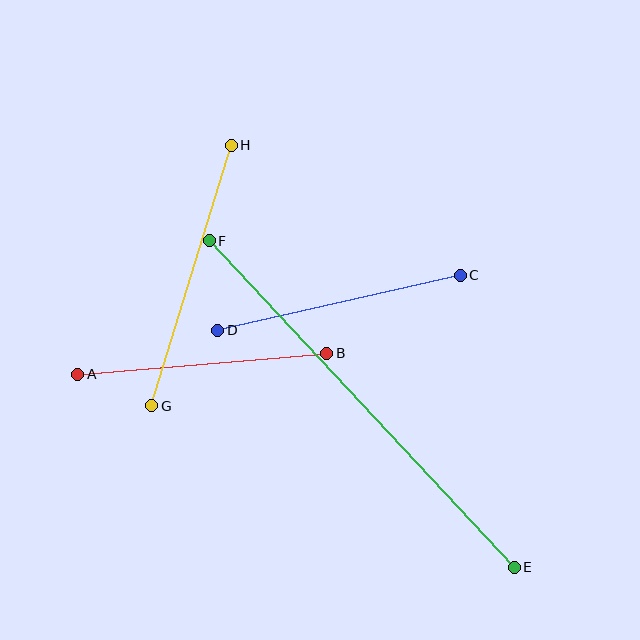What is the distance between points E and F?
The distance is approximately 447 pixels.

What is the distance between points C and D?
The distance is approximately 249 pixels.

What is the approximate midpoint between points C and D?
The midpoint is at approximately (339, 303) pixels.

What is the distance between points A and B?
The distance is approximately 250 pixels.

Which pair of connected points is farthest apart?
Points E and F are farthest apart.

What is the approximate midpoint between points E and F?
The midpoint is at approximately (362, 404) pixels.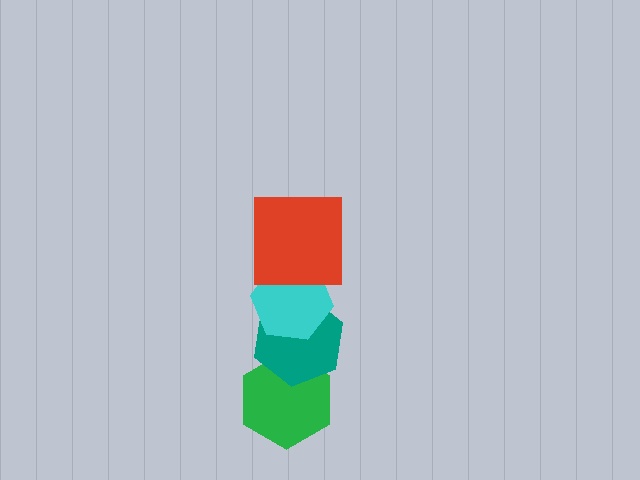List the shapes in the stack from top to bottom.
From top to bottom: the red square, the cyan hexagon, the teal hexagon, the green hexagon.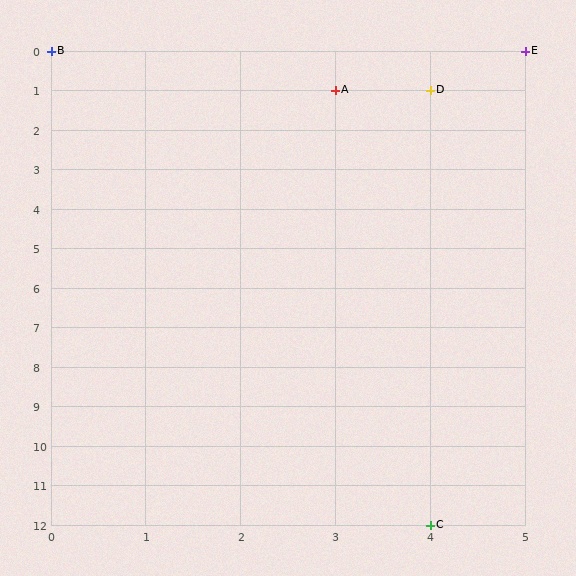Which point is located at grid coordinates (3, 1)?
Point A is at (3, 1).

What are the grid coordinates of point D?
Point D is at grid coordinates (4, 1).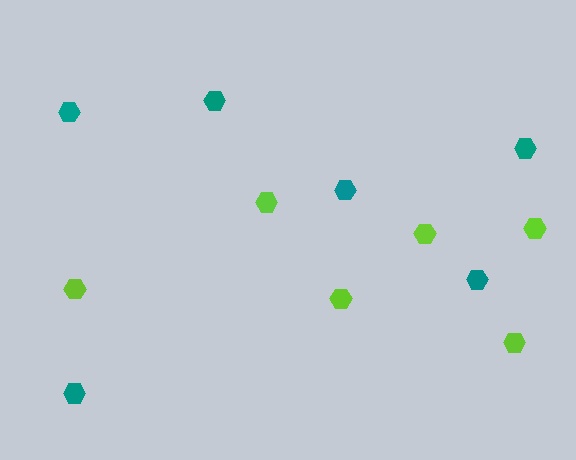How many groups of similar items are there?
There are 2 groups: one group of lime hexagons (6) and one group of teal hexagons (6).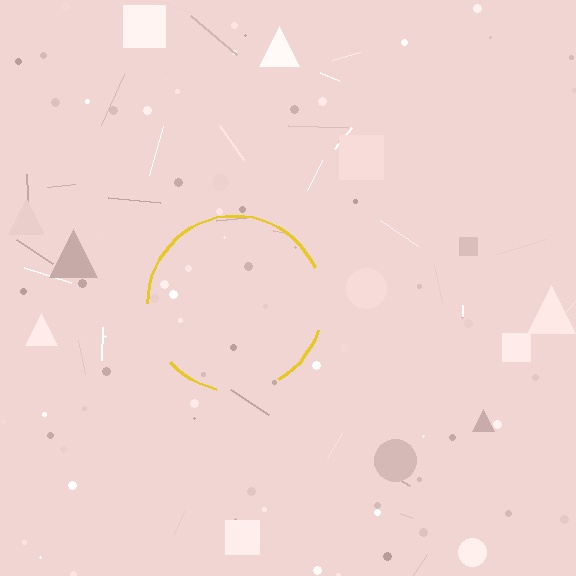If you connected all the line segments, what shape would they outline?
They would outline a circle.